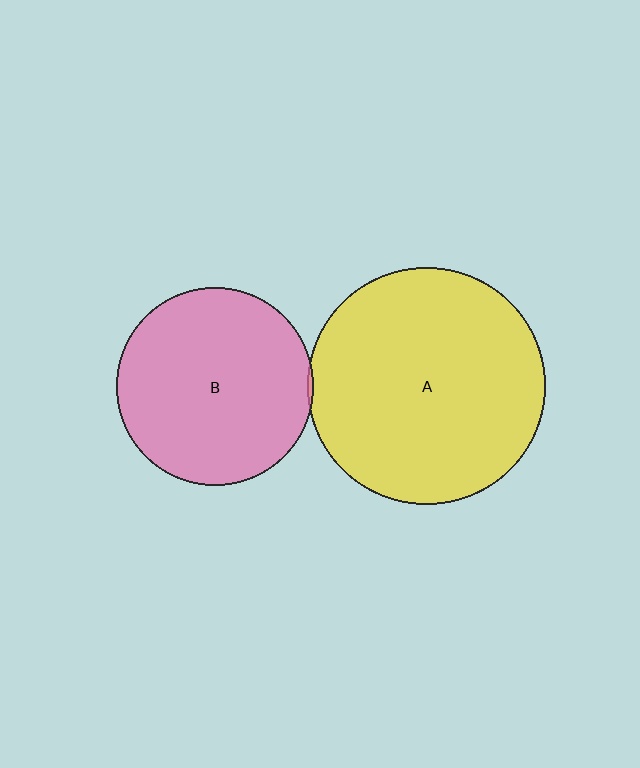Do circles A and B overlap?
Yes.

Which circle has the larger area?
Circle A (yellow).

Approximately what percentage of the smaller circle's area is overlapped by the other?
Approximately 5%.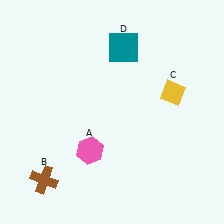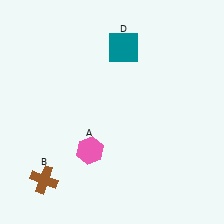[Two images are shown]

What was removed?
The yellow diamond (C) was removed in Image 2.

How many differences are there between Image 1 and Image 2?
There is 1 difference between the two images.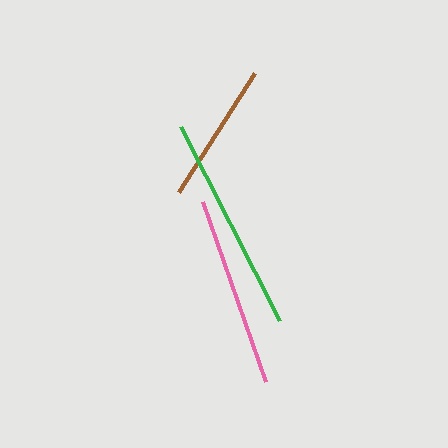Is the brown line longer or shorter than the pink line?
The pink line is longer than the brown line.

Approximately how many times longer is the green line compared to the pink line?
The green line is approximately 1.1 times the length of the pink line.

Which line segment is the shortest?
The brown line is the shortest at approximately 141 pixels.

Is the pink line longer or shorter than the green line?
The green line is longer than the pink line.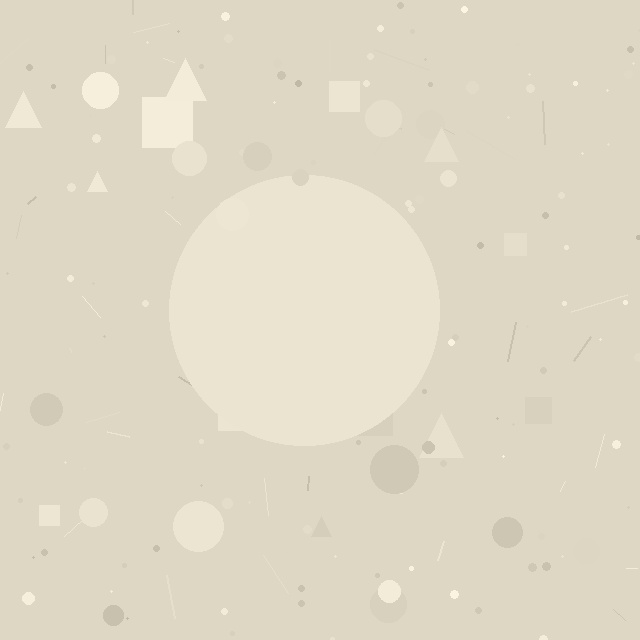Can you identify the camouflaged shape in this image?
The camouflaged shape is a circle.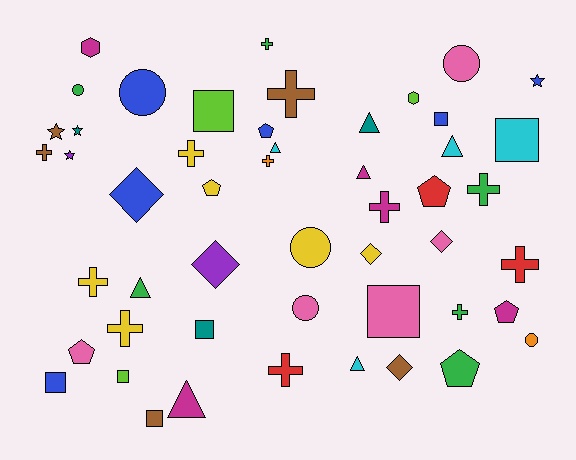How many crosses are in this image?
There are 12 crosses.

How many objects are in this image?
There are 50 objects.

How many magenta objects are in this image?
There are 5 magenta objects.